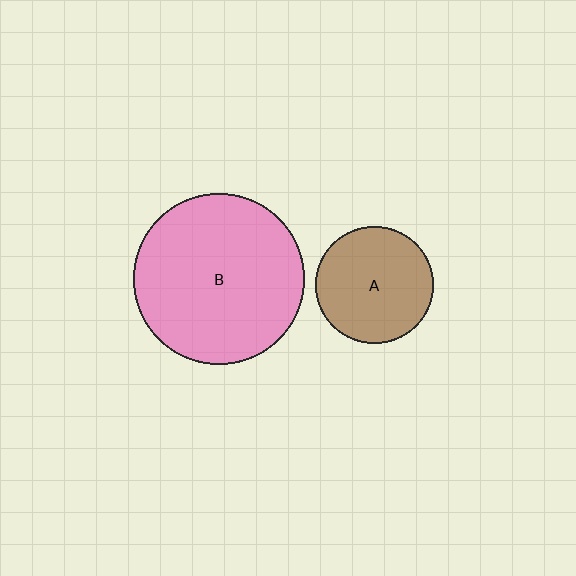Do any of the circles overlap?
No, none of the circles overlap.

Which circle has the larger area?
Circle B (pink).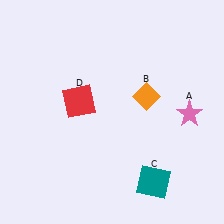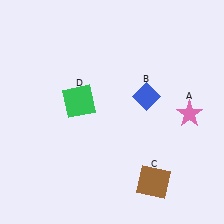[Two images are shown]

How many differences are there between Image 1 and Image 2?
There are 3 differences between the two images.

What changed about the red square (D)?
In Image 1, D is red. In Image 2, it changed to green.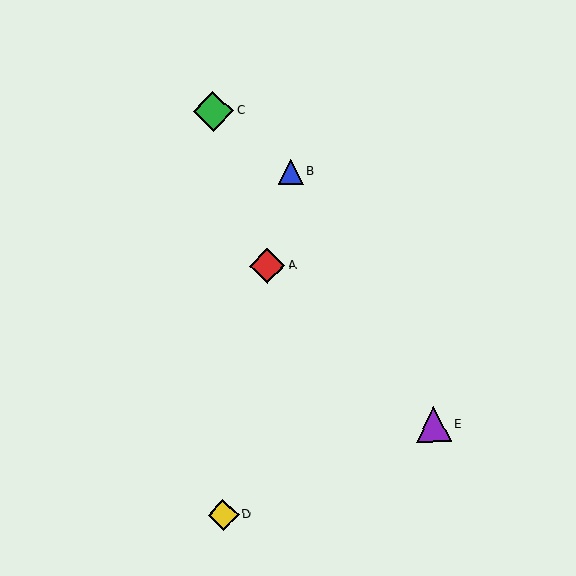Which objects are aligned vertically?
Objects C, D are aligned vertically.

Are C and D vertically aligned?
Yes, both are at x≈213.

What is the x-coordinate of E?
Object E is at x≈434.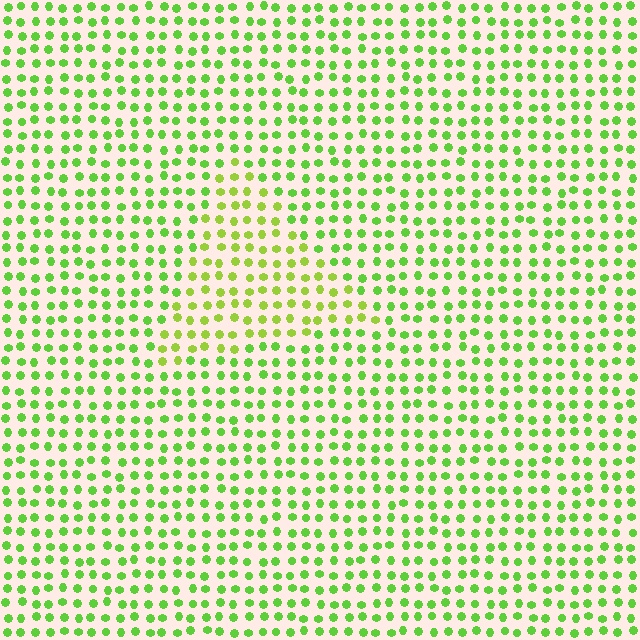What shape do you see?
I see a triangle.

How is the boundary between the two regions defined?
The boundary is defined purely by a slight shift in hue (about 24 degrees). Spacing, size, and orientation are identical on both sides.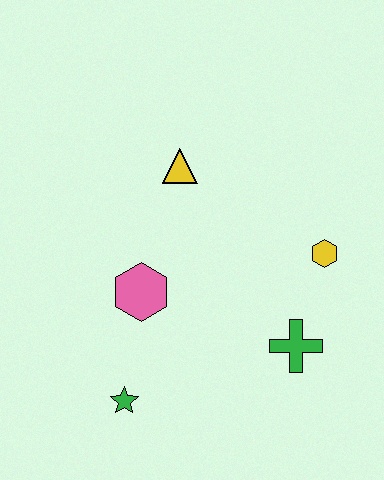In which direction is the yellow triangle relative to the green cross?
The yellow triangle is above the green cross.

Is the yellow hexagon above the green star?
Yes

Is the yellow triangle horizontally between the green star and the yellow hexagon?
Yes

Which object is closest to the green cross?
The yellow hexagon is closest to the green cross.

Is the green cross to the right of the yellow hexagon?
No